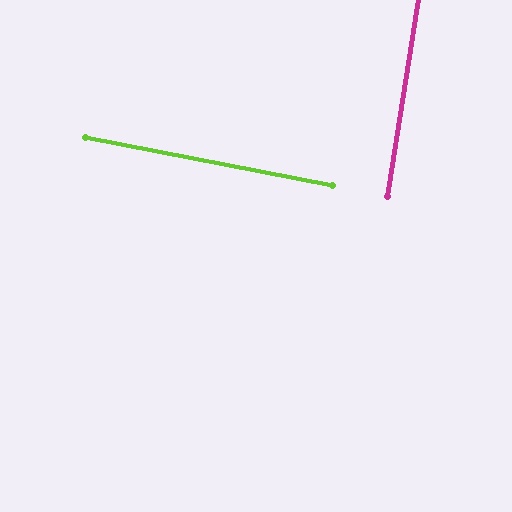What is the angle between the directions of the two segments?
Approximately 88 degrees.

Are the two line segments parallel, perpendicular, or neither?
Perpendicular — they meet at approximately 88°.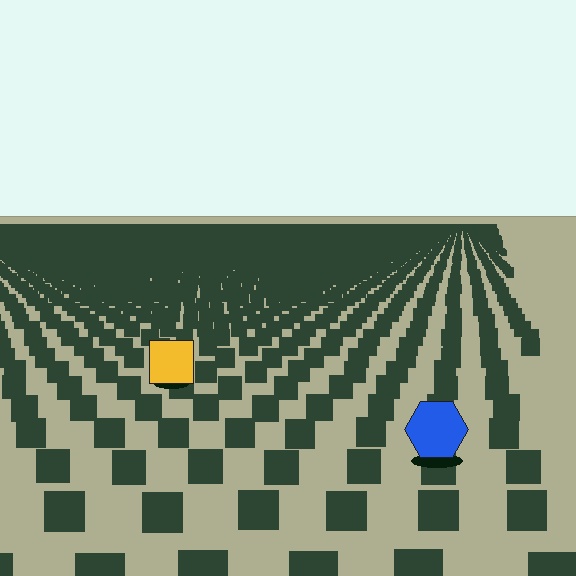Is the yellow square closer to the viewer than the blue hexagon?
No. The blue hexagon is closer — you can tell from the texture gradient: the ground texture is coarser near it.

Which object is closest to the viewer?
The blue hexagon is closest. The texture marks near it are larger and more spread out.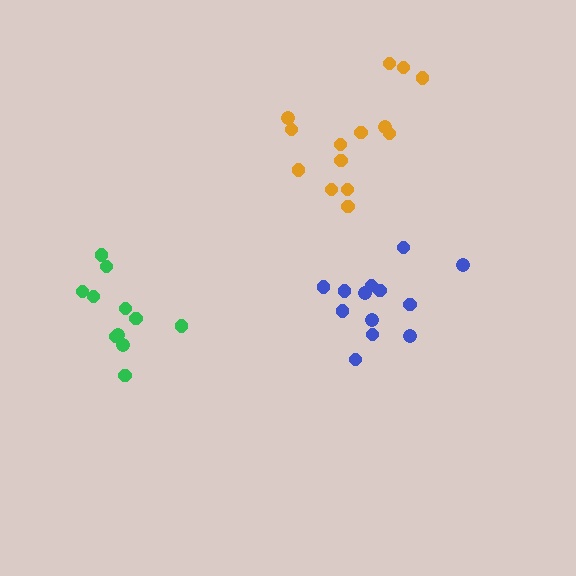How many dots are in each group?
Group 1: 13 dots, Group 2: 11 dots, Group 3: 14 dots (38 total).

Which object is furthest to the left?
The green cluster is leftmost.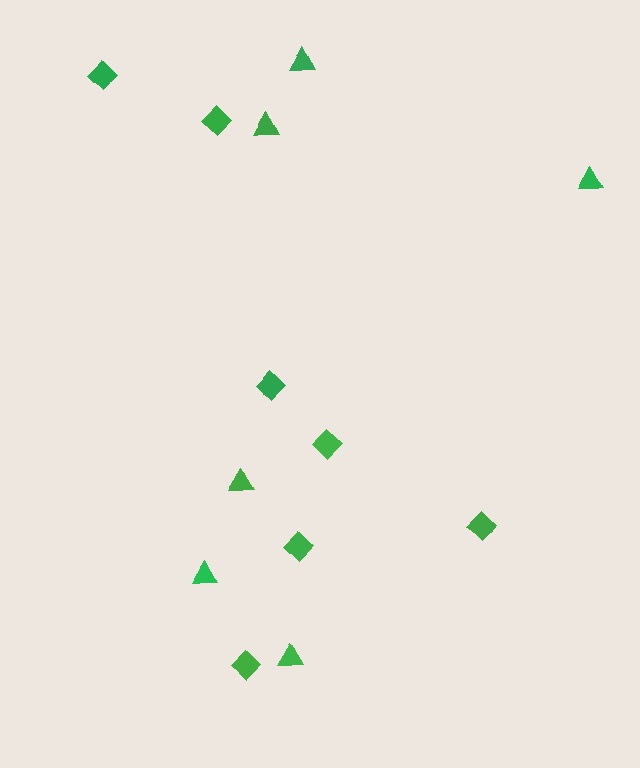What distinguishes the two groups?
There are 2 groups: one group of triangles (6) and one group of diamonds (7).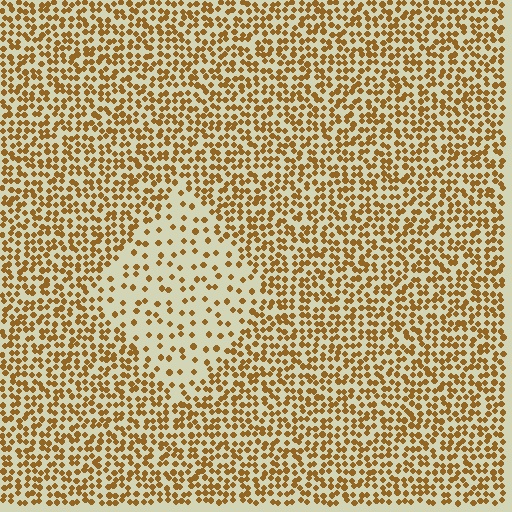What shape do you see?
I see a diamond.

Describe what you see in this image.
The image contains small brown elements arranged at two different densities. A diamond-shaped region is visible where the elements are less densely packed than the surrounding area.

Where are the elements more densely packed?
The elements are more densely packed outside the diamond boundary.